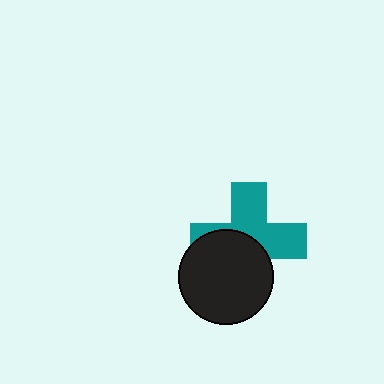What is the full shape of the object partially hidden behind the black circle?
The partially hidden object is a teal cross.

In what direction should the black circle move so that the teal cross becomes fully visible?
The black circle should move toward the lower-left. That is the shortest direction to clear the overlap and leave the teal cross fully visible.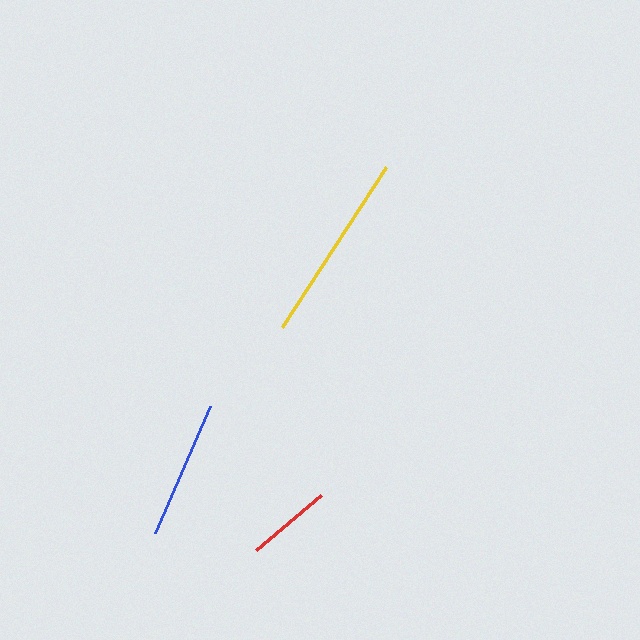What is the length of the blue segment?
The blue segment is approximately 138 pixels long.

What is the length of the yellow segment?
The yellow segment is approximately 191 pixels long.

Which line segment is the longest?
The yellow line is the longest at approximately 191 pixels.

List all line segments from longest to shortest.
From longest to shortest: yellow, blue, red.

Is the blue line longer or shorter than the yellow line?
The yellow line is longer than the blue line.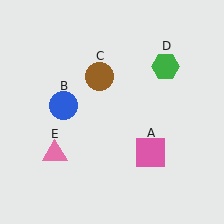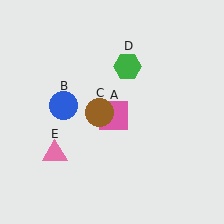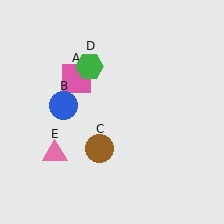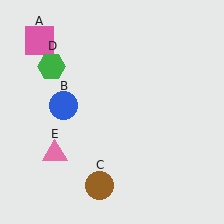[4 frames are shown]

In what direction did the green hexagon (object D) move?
The green hexagon (object D) moved left.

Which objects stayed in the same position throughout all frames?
Blue circle (object B) and pink triangle (object E) remained stationary.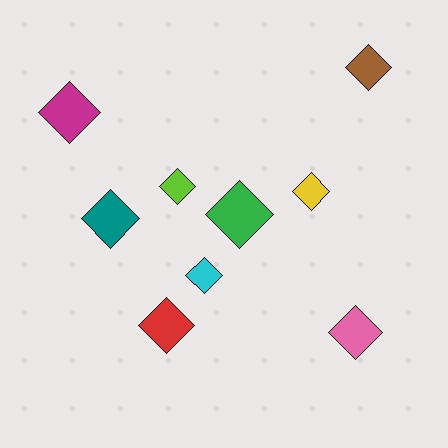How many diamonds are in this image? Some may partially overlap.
There are 9 diamonds.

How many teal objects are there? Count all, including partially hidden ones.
There is 1 teal object.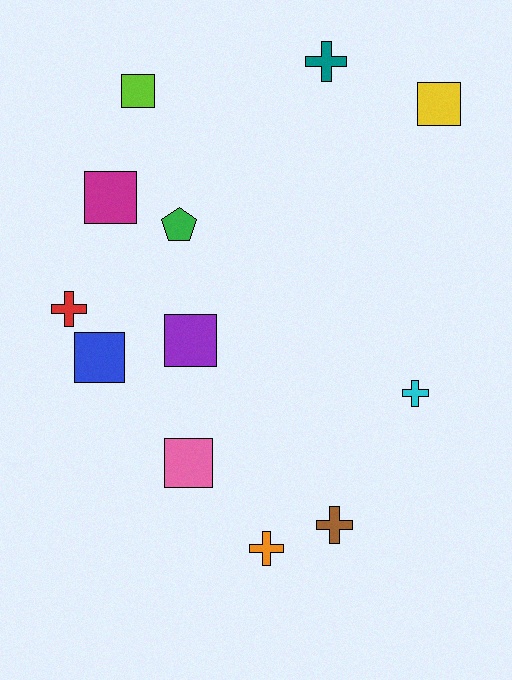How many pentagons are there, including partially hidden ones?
There is 1 pentagon.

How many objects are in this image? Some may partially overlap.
There are 12 objects.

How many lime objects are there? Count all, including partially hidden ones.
There is 1 lime object.